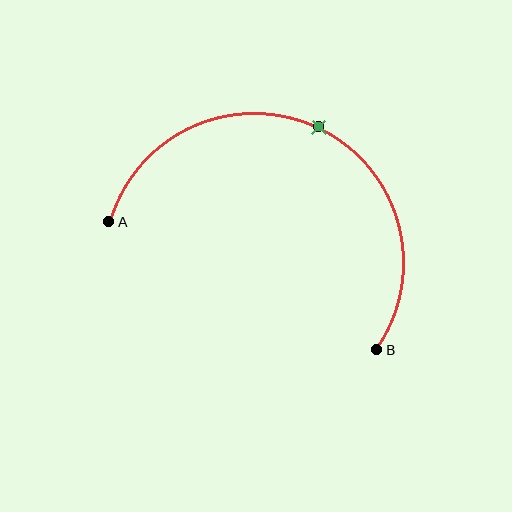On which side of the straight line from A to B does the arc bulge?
The arc bulges above the straight line connecting A and B.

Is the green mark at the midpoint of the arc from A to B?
Yes. The green mark lies on the arc at equal arc-length from both A and B — it is the arc midpoint.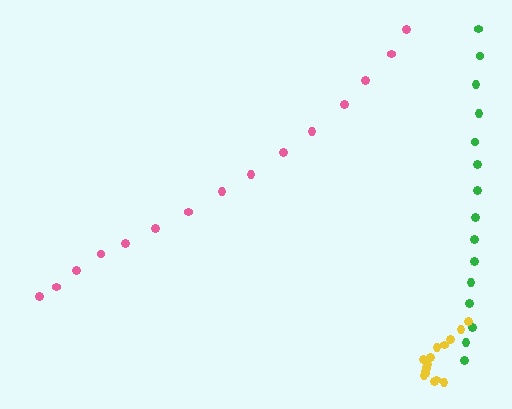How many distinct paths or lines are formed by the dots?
There are 3 distinct paths.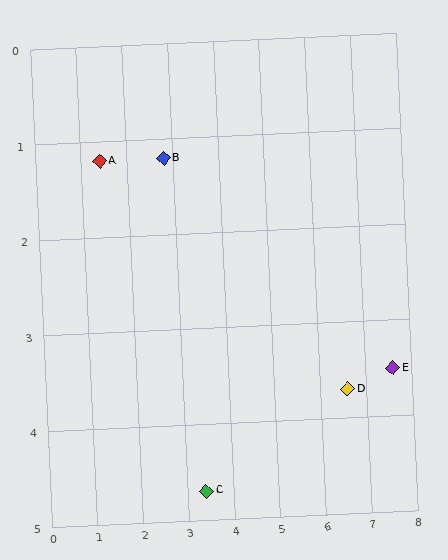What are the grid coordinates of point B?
Point B is at approximately (2.8, 1.2).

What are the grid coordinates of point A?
Point A is at approximately (1.4, 1.2).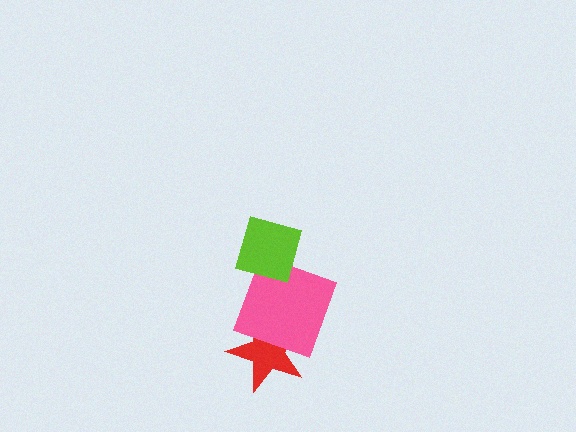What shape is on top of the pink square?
The lime diamond is on top of the pink square.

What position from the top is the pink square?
The pink square is 2nd from the top.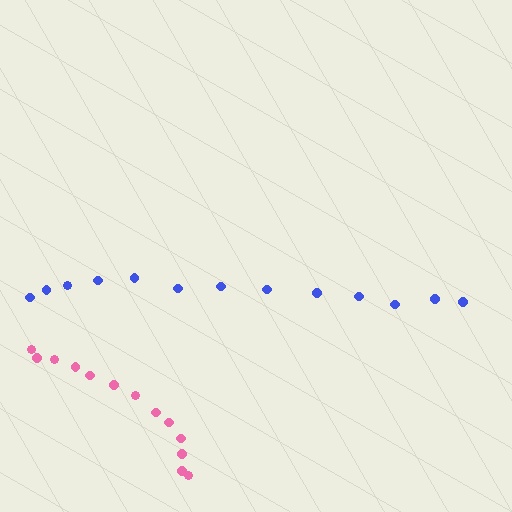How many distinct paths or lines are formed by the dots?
There are 2 distinct paths.